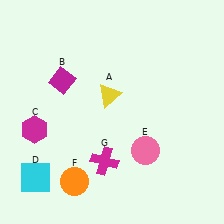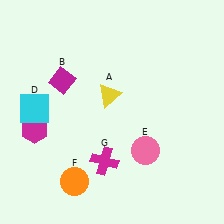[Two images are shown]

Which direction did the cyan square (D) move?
The cyan square (D) moved up.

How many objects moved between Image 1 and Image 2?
1 object moved between the two images.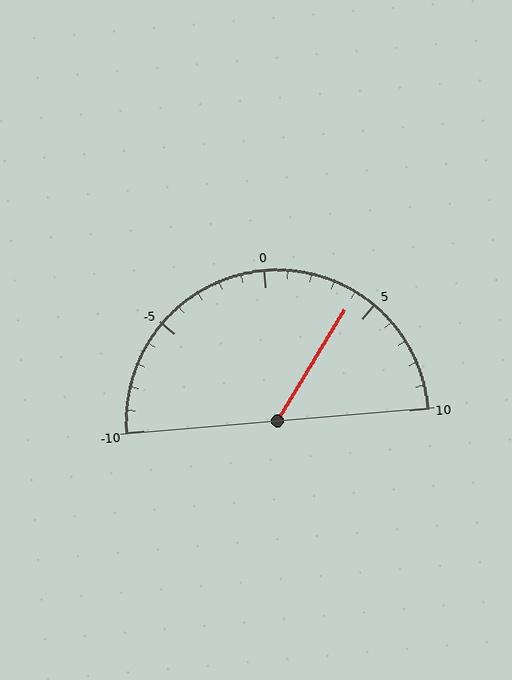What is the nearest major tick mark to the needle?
The nearest major tick mark is 5.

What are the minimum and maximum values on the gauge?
The gauge ranges from -10 to 10.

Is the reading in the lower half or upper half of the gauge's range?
The reading is in the upper half of the range (-10 to 10).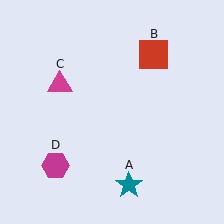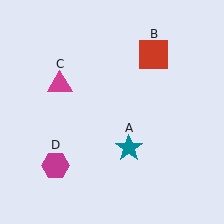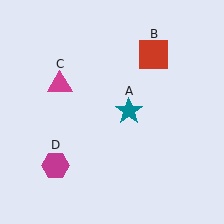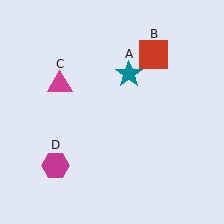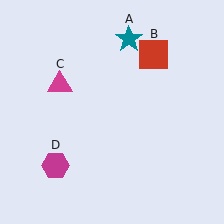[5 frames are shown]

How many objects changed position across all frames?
1 object changed position: teal star (object A).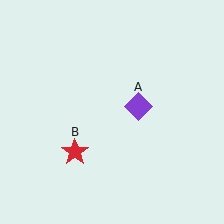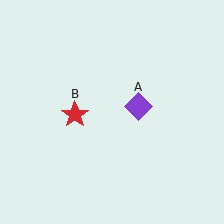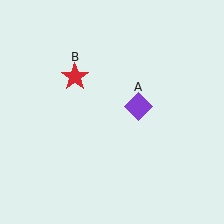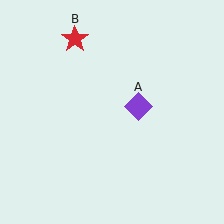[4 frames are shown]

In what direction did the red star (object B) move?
The red star (object B) moved up.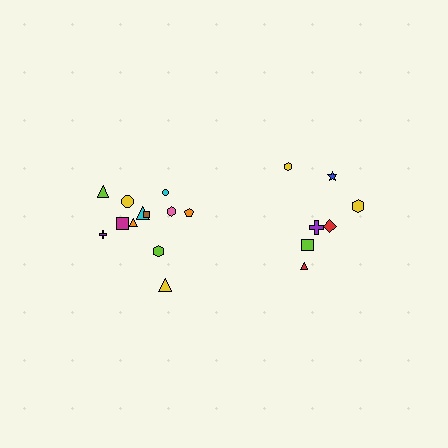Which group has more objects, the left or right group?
The left group.